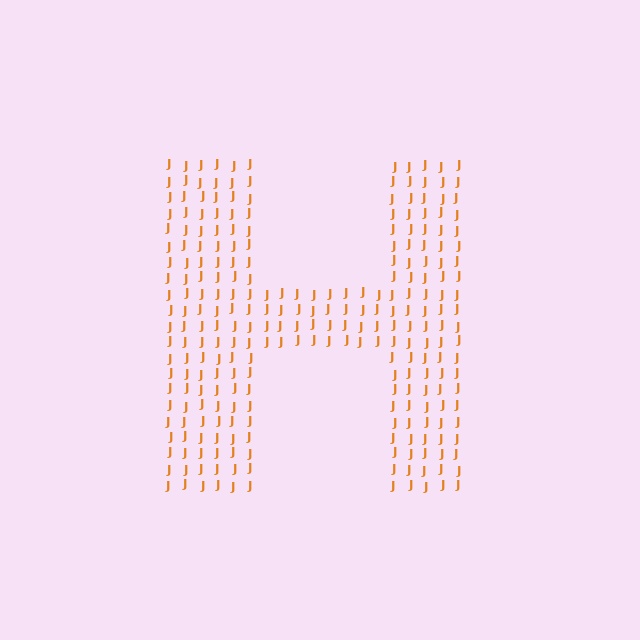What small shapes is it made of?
It is made of small letter J's.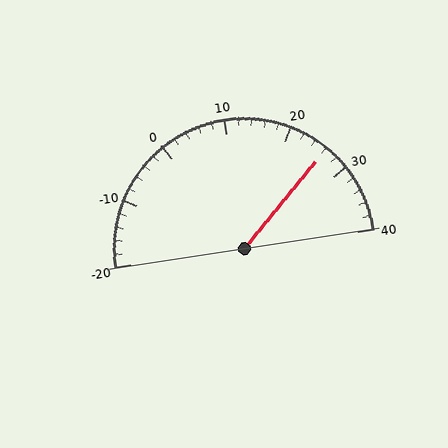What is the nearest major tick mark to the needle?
The nearest major tick mark is 30.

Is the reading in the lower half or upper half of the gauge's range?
The reading is in the upper half of the range (-20 to 40).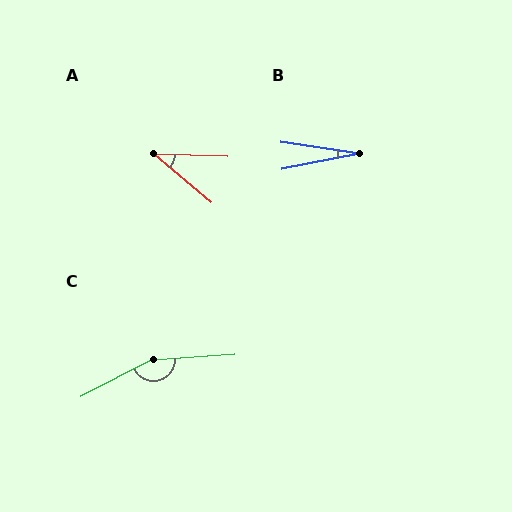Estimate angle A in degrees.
Approximately 38 degrees.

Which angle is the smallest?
B, at approximately 20 degrees.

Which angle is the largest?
C, at approximately 156 degrees.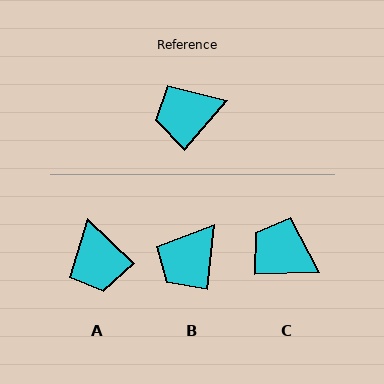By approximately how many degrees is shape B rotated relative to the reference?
Approximately 36 degrees counter-clockwise.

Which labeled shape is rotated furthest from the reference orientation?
A, about 88 degrees away.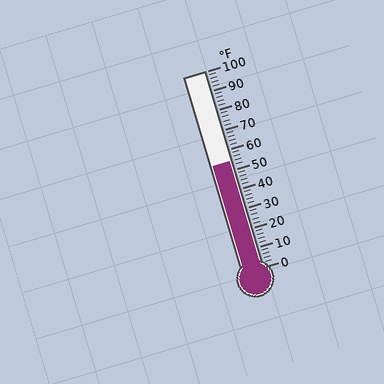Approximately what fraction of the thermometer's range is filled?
The thermometer is filled to approximately 55% of its range.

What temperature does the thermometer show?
The thermometer shows approximately 54°F.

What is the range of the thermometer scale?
The thermometer scale ranges from 0°F to 100°F.